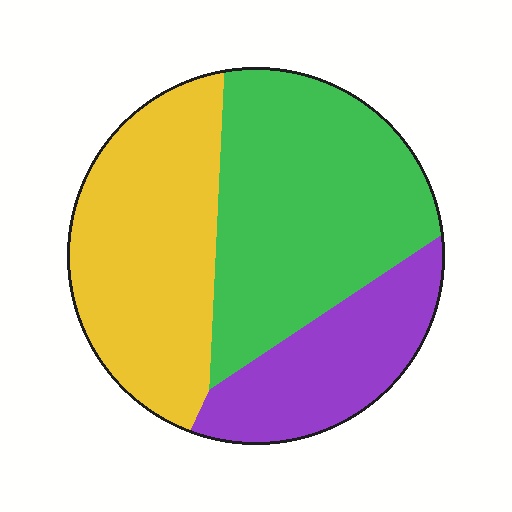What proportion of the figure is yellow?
Yellow takes up about three eighths (3/8) of the figure.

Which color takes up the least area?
Purple, at roughly 20%.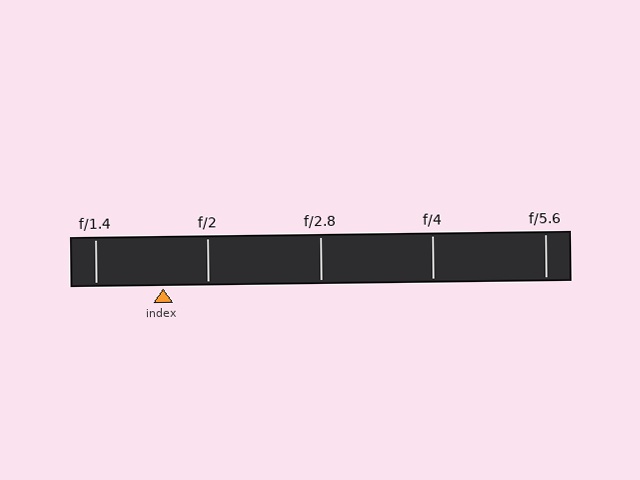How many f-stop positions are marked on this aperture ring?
There are 5 f-stop positions marked.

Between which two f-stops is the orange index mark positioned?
The index mark is between f/1.4 and f/2.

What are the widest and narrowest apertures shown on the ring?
The widest aperture shown is f/1.4 and the narrowest is f/5.6.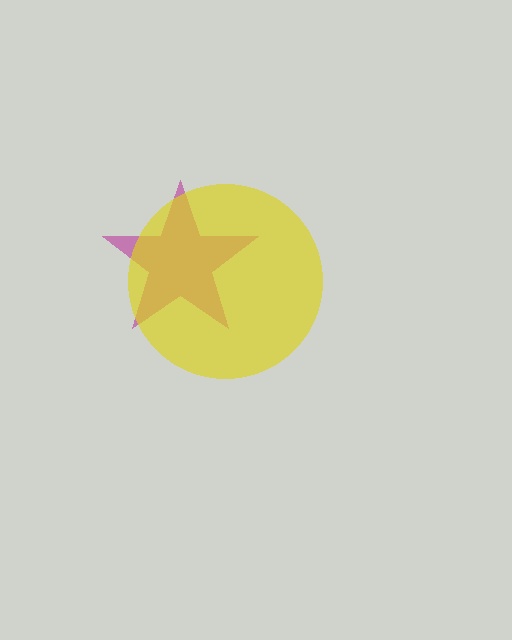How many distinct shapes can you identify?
There are 2 distinct shapes: a magenta star, a yellow circle.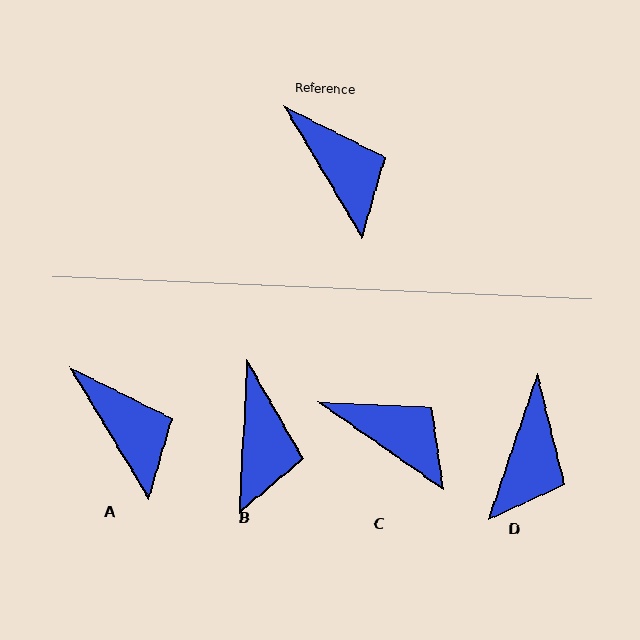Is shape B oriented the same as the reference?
No, it is off by about 34 degrees.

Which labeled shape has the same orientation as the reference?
A.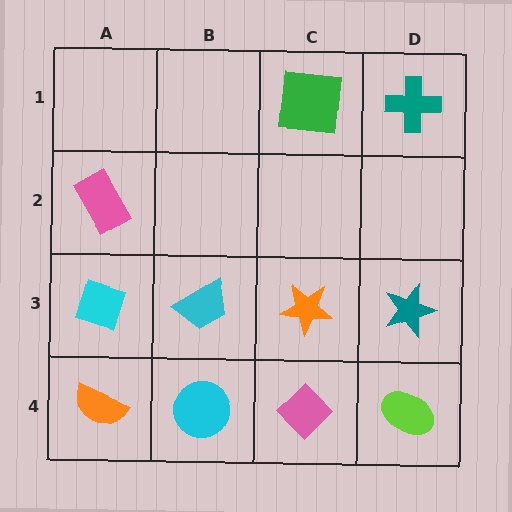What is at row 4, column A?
An orange semicircle.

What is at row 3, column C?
An orange star.